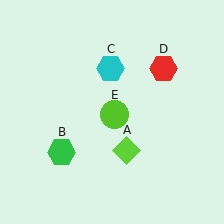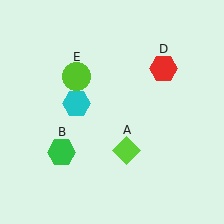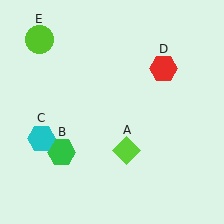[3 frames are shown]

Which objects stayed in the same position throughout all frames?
Lime diamond (object A) and green hexagon (object B) and red hexagon (object D) remained stationary.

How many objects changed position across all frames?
2 objects changed position: cyan hexagon (object C), lime circle (object E).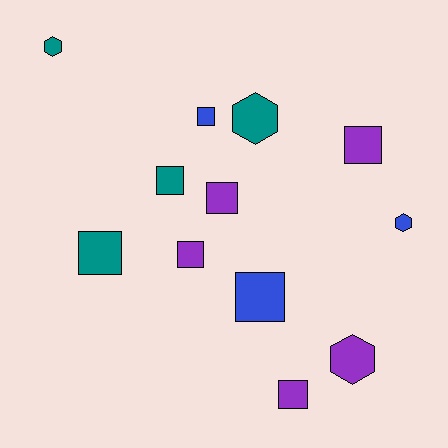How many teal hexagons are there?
There are 2 teal hexagons.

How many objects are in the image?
There are 12 objects.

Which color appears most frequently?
Purple, with 5 objects.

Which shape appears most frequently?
Square, with 8 objects.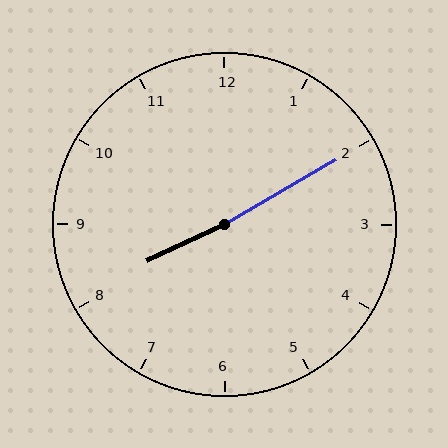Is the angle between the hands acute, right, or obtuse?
It is obtuse.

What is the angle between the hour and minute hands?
Approximately 175 degrees.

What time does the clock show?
8:10.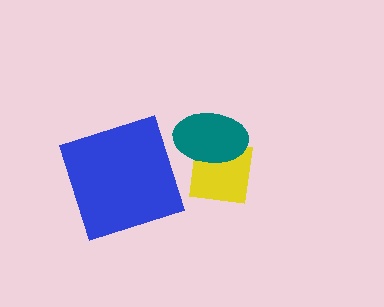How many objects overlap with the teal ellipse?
1 object overlaps with the teal ellipse.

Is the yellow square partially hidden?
Yes, it is partially covered by another shape.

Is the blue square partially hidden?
No, no other shape covers it.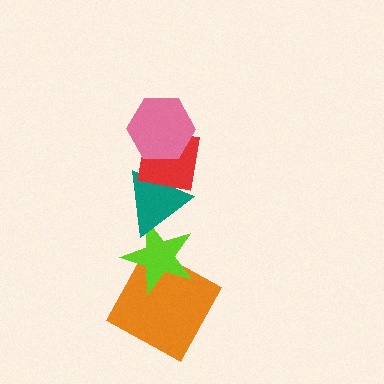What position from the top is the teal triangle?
The teal triangle is 3rd from the top.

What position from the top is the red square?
The red square is 2nd from the top.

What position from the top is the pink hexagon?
The pink hexagon is 1st from the top.